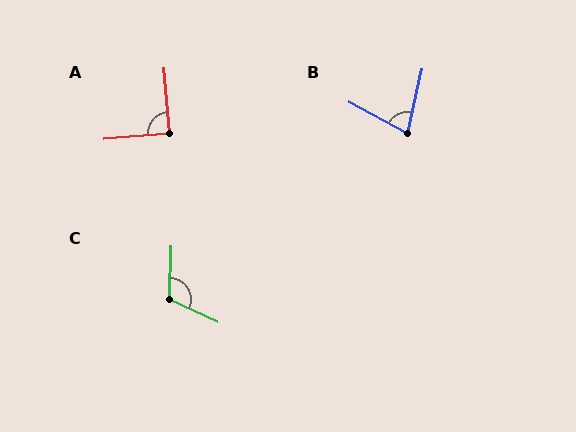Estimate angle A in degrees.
Approximately 90 degrees.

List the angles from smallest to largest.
B (75°), A (90°), C (114°).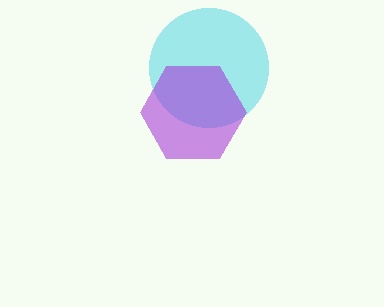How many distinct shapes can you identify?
There are 2 distinct shapes: a cyan circle, a purple hexagon.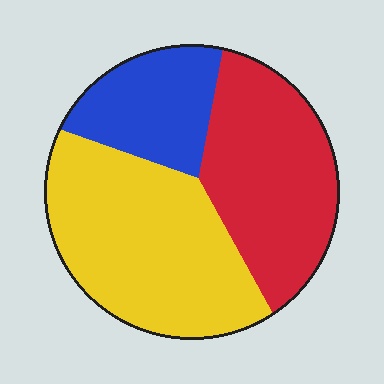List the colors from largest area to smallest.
From largest to smallest: yellow, red, blue.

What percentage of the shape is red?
Red takes up between a third and a half of the shape.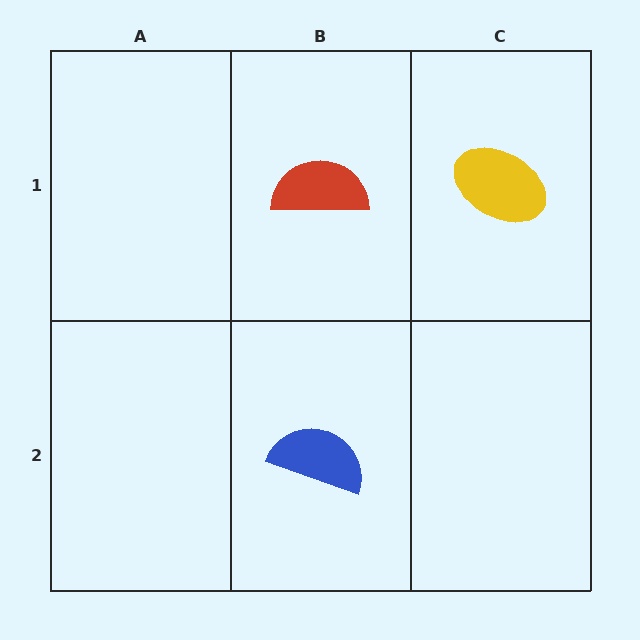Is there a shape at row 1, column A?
No, that cell is empty.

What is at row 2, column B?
A blue semicircle.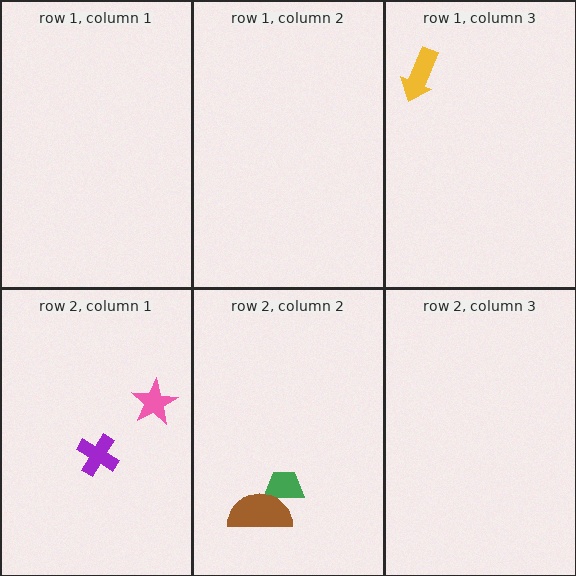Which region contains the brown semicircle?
The row 2, column 2 region.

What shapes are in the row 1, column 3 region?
The yellow arrow.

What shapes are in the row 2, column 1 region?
The purple cross, the pink star.